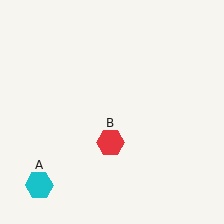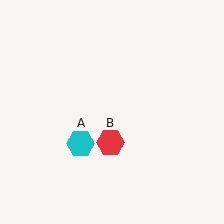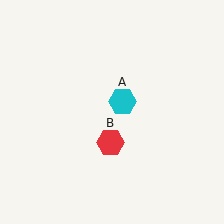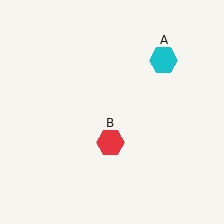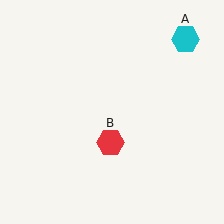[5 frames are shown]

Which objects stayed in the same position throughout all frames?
Red hexagon (object B) remained stationary.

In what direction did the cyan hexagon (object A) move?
The cyan hexagon (object A) moved up and to the right.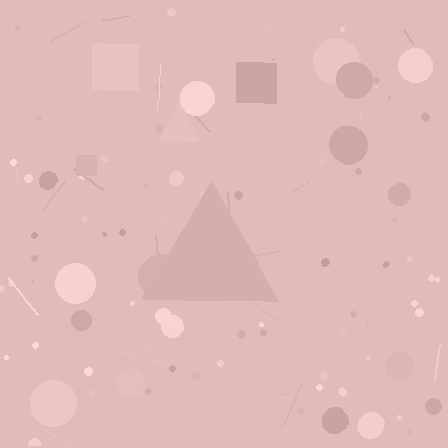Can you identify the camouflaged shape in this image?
The camouflaged shape is a triangle.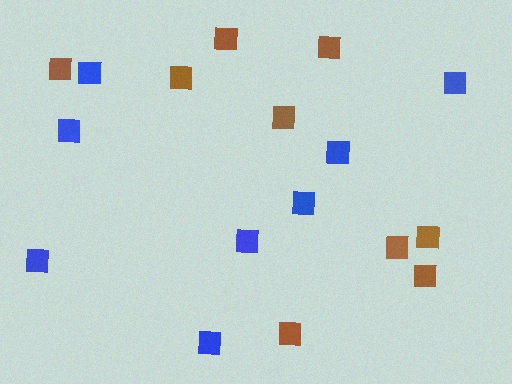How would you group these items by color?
There are 2 groups: one group of brown squares (9) and one group of blue squares (8).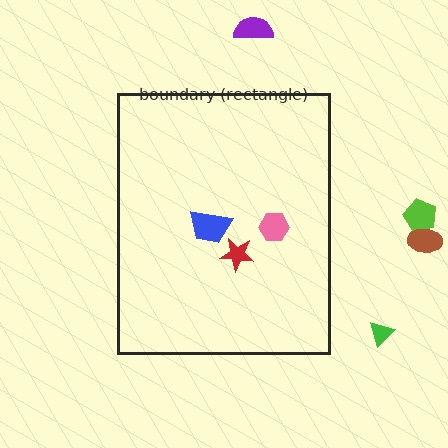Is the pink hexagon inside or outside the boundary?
Inside.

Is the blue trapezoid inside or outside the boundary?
Inside.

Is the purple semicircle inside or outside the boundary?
Outside.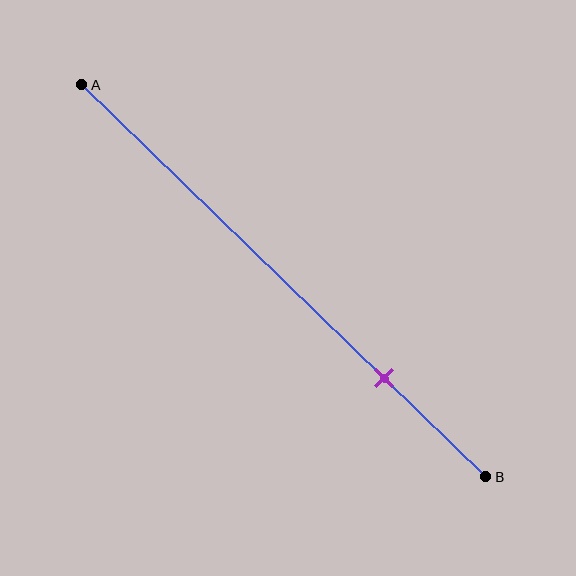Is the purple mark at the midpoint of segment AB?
No, the mark is at about 75% from A, not at the 50% midpoint.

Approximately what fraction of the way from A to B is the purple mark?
The purple mark is approximately 75% of the way from A to B.